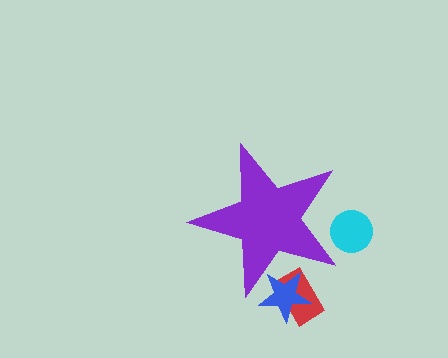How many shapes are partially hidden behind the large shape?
3 shapes are partially hidden.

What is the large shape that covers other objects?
A purple star.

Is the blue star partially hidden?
Yes, the blue star is partially hidden behind the purple star.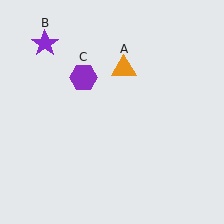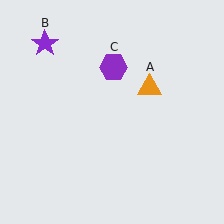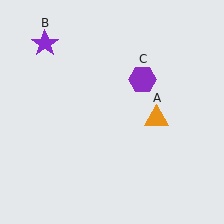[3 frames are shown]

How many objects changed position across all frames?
2 objects changed position: orange triangle (object A), purple hexagon (object C).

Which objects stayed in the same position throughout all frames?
Purple star (object B) remained stationary.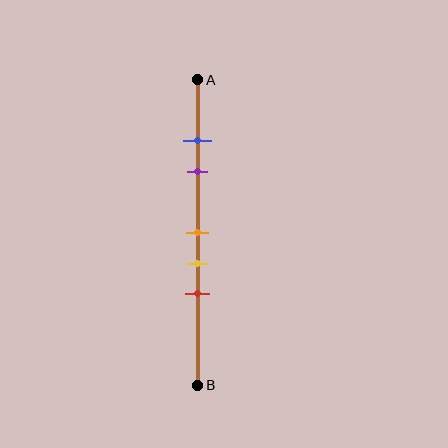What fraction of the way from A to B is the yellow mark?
The yellow mark is approximately 60% (0.6) of the way from A to B.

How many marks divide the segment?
There are 5 marks dividing the segment.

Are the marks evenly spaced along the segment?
No, the marks are not evenly spaced.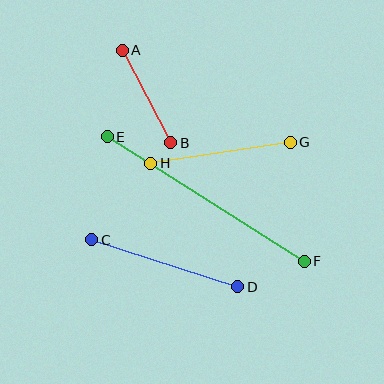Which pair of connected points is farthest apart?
Points E and F are farthest apart.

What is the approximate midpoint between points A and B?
The midpoint is at approximately (146, 96) pixels.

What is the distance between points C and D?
The distance is approximately 153 pixels.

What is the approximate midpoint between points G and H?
The midpoint is at approximately (221, 153) pixels.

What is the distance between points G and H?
The distance is approximately 141 pixels.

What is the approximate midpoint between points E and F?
The midpoint is at approximately (206, 199) pixels.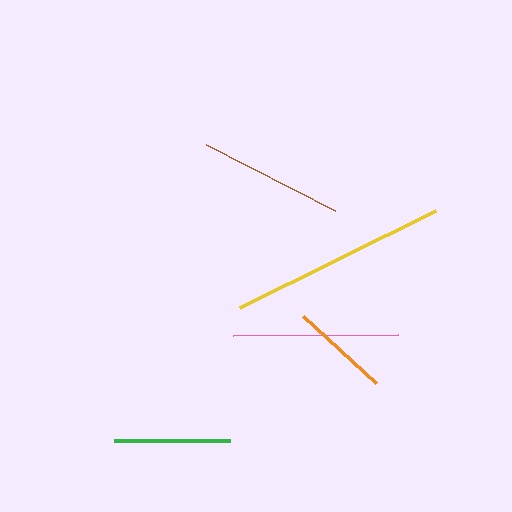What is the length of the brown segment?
The brown segment is approximately 145 pixels long.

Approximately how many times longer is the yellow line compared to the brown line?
The yellow line is approximately 1.5 times the length of the brown line.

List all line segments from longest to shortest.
From longest to shortest: yellow, pink, brown, green, orange.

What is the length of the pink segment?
The pink segment is approximately 166 pixels long.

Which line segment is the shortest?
The orange line is the shortest at approximately 99 pixels.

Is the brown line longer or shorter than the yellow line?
The yellow line is longer than the brown line.